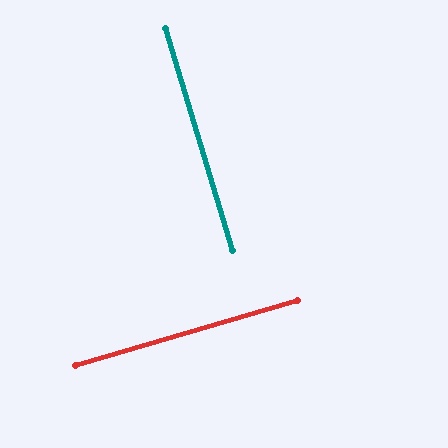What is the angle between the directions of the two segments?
Approximately 89 degrees.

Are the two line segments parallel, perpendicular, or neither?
Perpendicular — they meet at approximately 89°.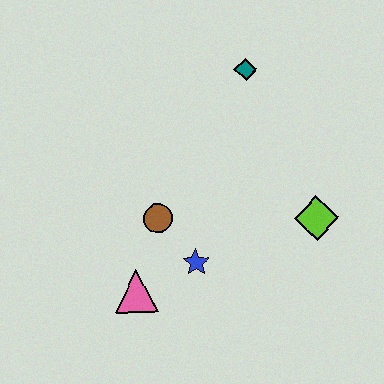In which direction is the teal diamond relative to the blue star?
The teal diamond is above the blue star.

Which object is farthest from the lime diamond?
The pink triangle is farthest from the lime diamond.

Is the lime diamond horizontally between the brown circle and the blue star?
No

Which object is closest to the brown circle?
The blue star is closest to the brown circle.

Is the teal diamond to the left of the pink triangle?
No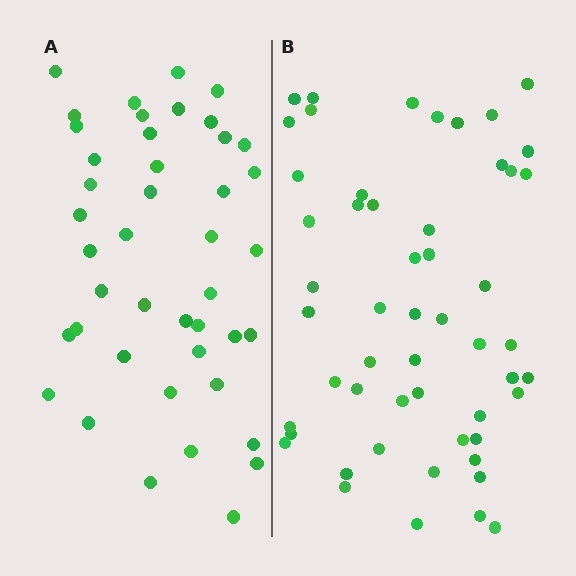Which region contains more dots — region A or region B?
Region B (the right region) has more dots.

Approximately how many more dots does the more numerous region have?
Region B has roughly 10 or so more dots than region A.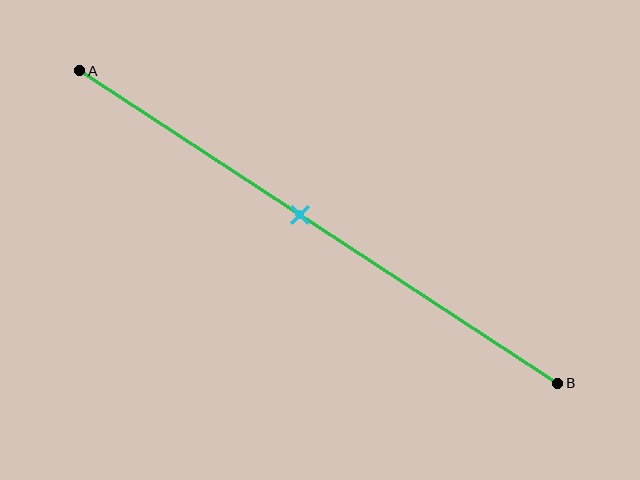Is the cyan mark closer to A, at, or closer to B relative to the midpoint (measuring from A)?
The cyan mark is closer to point A than the midpoint of segment AB.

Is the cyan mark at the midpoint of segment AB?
No, the mark is at about 45% from A, not at the 50% midpoint.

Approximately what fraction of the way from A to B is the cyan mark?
The cyan mark is approximately 45% of the way from A to B.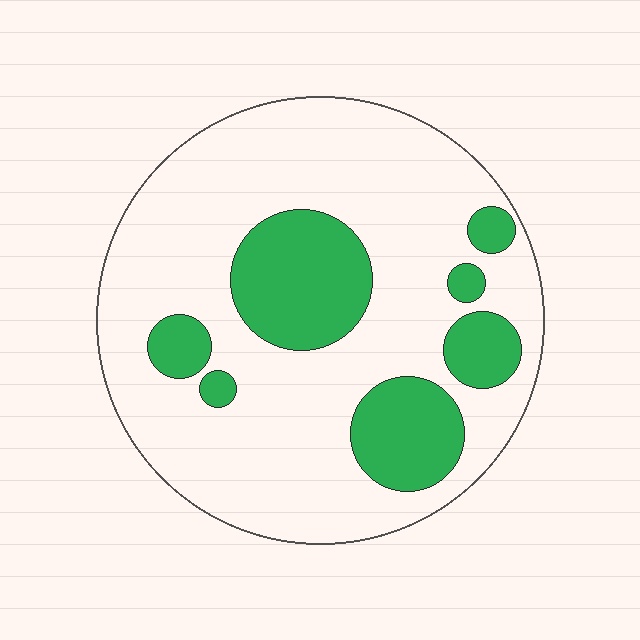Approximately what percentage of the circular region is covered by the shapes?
Approximately 25%.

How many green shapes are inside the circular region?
7.